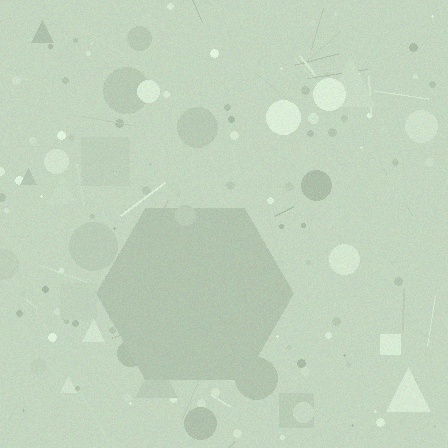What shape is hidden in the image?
A hexagon is hidden in the image.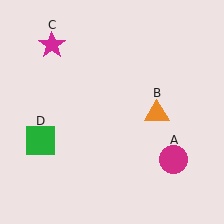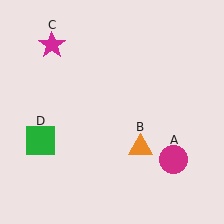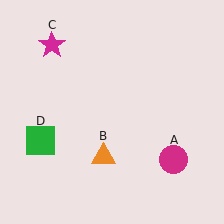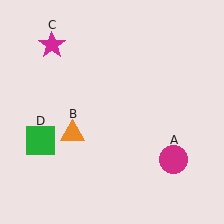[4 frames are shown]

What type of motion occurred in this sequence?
The orange triangle (object B) rotated clockwise around the center of the scene.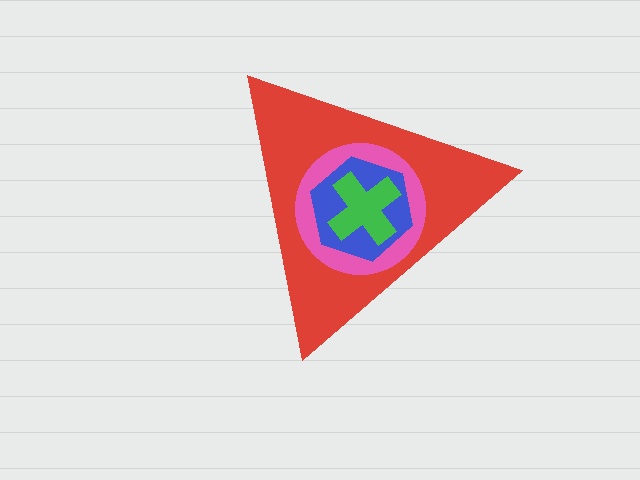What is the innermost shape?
The green cross.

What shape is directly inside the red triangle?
The pink circle.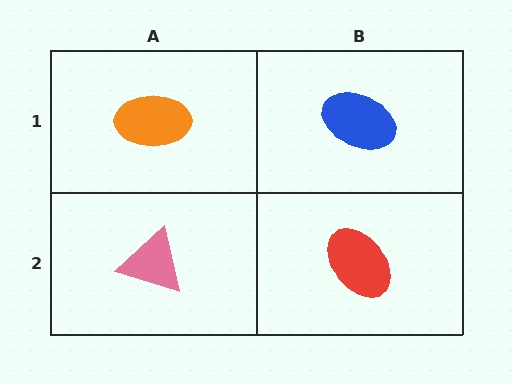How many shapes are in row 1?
2 shapes.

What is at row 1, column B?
A blue ellipse.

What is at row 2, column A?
A pink triangle.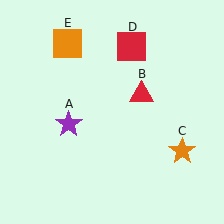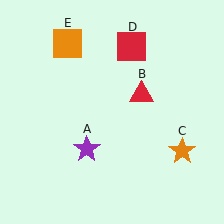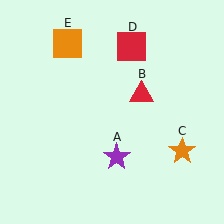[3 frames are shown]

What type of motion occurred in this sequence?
The purple star (object A) rotated counterclockwise around the center of the scene.